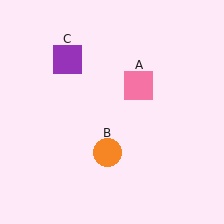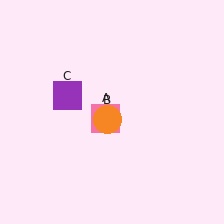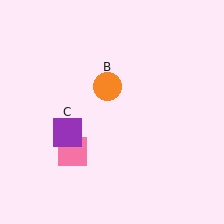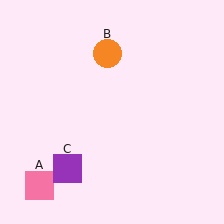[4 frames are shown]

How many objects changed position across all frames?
3 objects changed position: pink square (object A), orange circle (object B), purple square (object C).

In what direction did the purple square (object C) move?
The purple square (object C) moved down.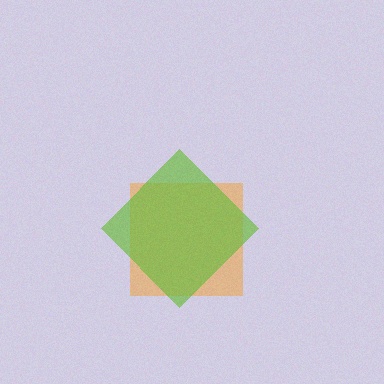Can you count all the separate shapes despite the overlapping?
Yes, there are 2 separate shapes.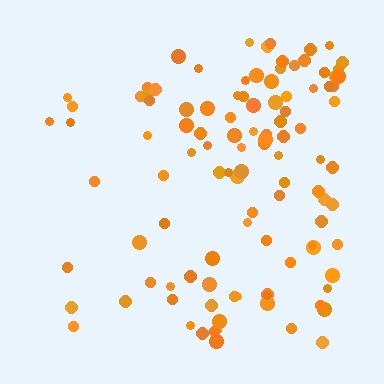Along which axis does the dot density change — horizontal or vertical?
Horizontal.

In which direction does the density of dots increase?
From left to right, with the right side densest.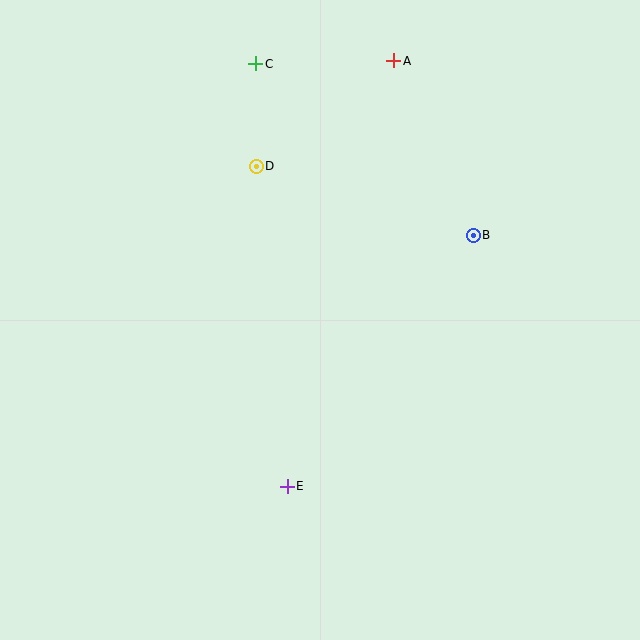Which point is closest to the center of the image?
Point D at (256, 166) is closest to the center.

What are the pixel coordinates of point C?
Point C is at (256, 64).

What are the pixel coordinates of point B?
Point B is at (473, 235).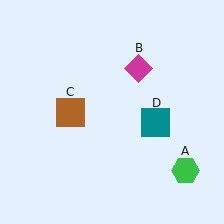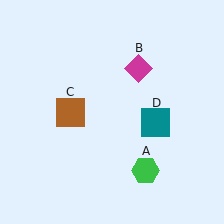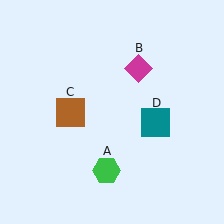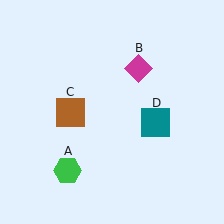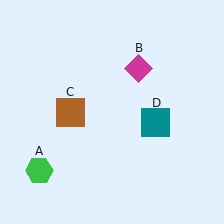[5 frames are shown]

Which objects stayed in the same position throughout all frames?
Magenta diamond (object B) and brown square (object C) and teal square (object D) remained stationary.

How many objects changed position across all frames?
1 object changed position: green hexagon (object A).